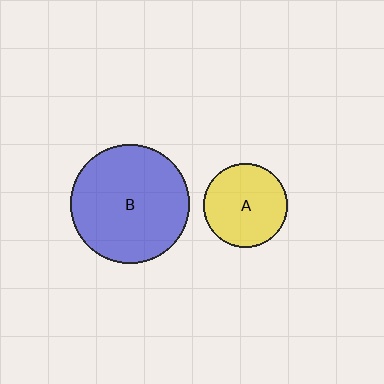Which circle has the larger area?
Circle B (blue).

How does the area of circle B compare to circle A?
Approximately 2.0 times.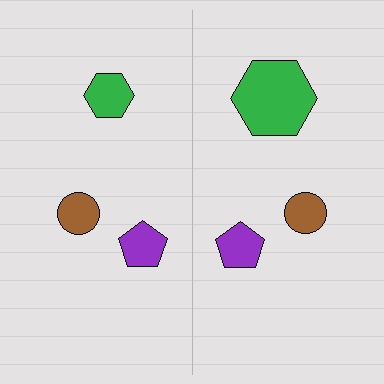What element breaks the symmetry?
The green hexagon on the right side has a different size than its mirror counterpart.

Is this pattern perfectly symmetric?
No, the pattern is not perfectly symmetric. The green hexagon on the right side has a different size than its mirror counterpart.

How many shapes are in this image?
There are 6 shapes in this image.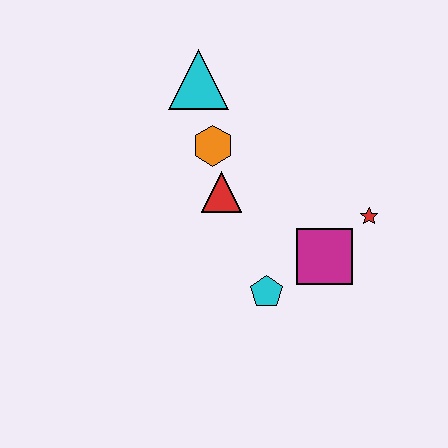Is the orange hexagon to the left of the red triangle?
Yes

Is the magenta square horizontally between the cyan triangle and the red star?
Yes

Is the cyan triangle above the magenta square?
Yes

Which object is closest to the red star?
The magenta square is closest to the red star.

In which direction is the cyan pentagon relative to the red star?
The cyan pentagon is to the left of the red star.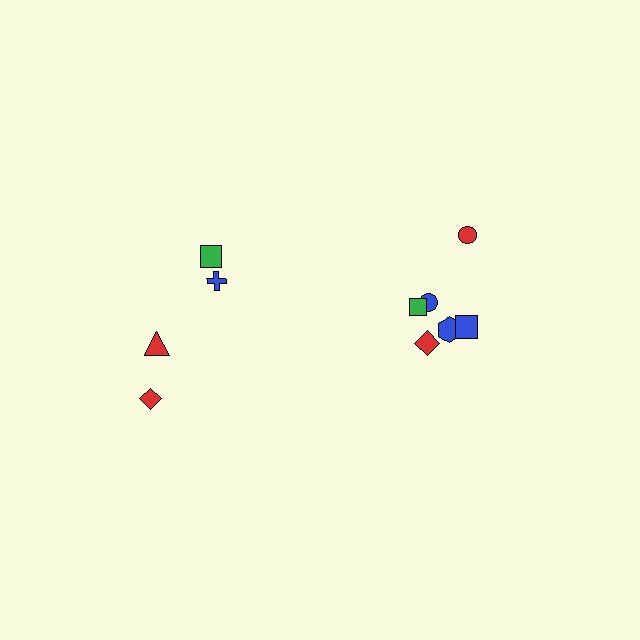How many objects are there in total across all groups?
There are 10 objects.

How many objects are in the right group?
There are 6 objects.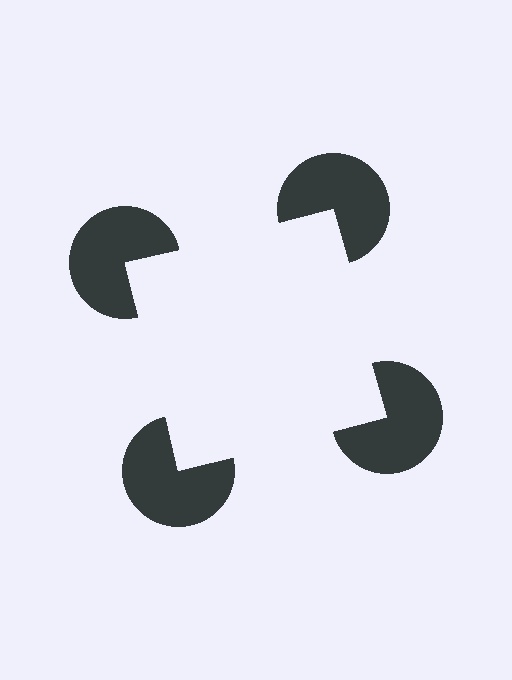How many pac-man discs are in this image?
There are 4 — one at each vertex of the illusory square.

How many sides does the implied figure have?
4 sides.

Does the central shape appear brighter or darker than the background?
It typically appears slightly brighter than the background, even though no actual brightness change is drawn.